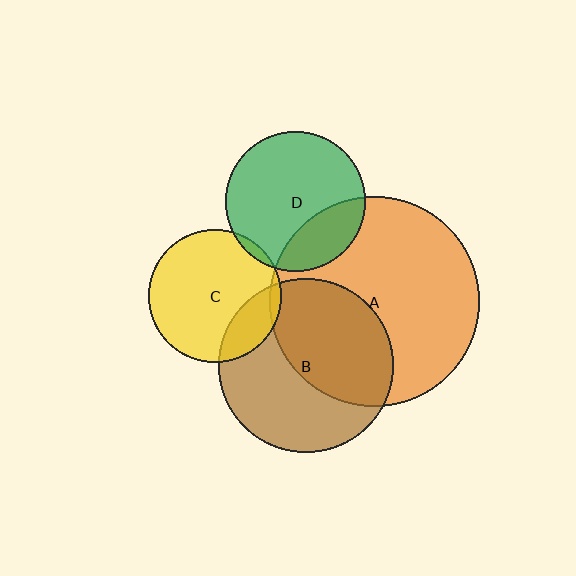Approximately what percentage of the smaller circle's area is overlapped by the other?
Approximately 50%.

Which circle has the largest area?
Circle A (orange).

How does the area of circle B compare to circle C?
Approximately 1.7 times.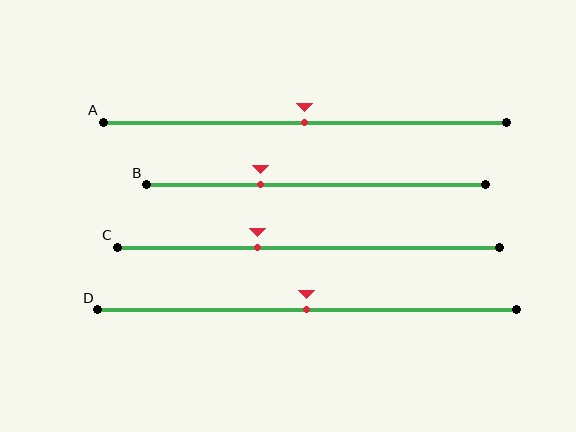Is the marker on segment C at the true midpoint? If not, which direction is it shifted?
No, the marker on segment C is shifted to the left by about 13% of the segment length.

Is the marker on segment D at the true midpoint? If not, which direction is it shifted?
Yes, the marker on segment D is at the true midpoint.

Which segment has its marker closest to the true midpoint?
Segment A has its marker closest to the true midpoint.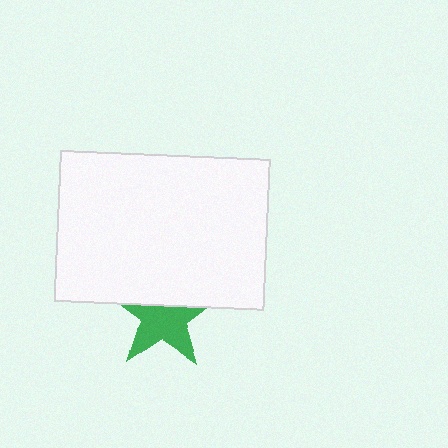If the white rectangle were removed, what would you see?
You would see the complete green star.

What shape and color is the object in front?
The object in front is a white rectangle.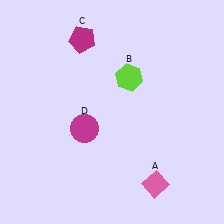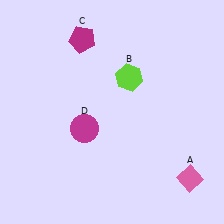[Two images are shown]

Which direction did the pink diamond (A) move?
The pink diamond (A) moved right.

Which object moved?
The pink diamond (A) moved right.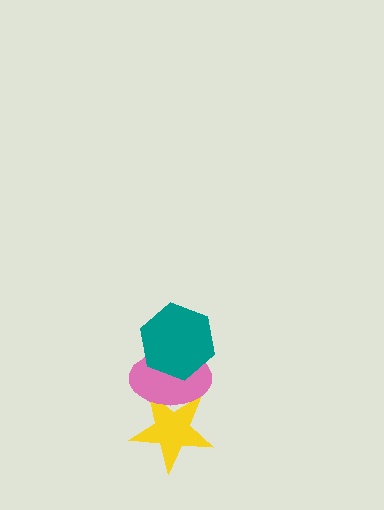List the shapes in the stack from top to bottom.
From top to bottom: the teal hexagon, the pink ellipse, the yellow star.